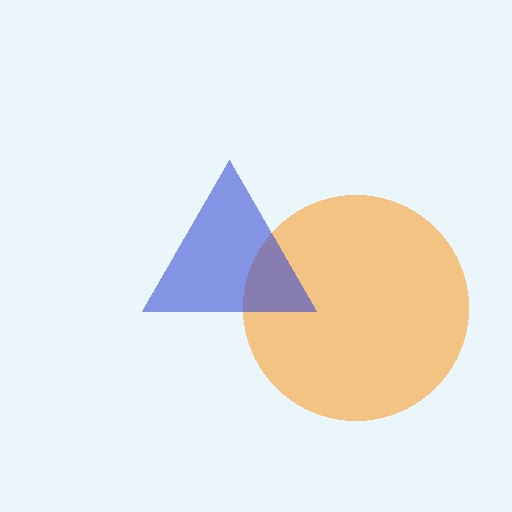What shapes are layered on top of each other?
The layered shapes are: an orange circle, a blue triangle.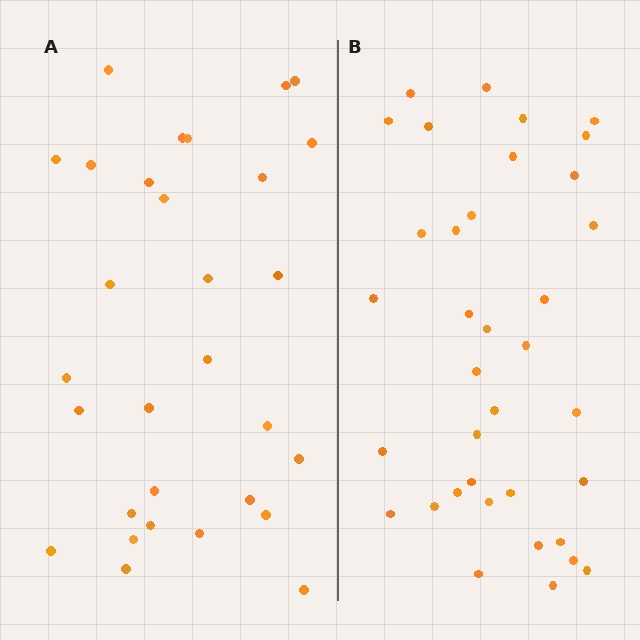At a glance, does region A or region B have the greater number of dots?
Region B (the right region) has more dots.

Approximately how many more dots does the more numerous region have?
Region B has about 6 more dots than region A.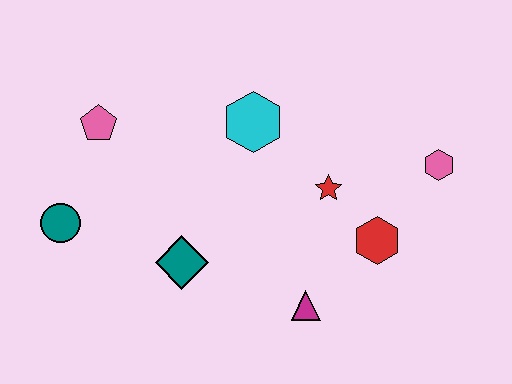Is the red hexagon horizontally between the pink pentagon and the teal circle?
No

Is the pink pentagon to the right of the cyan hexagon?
No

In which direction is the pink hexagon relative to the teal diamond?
The pink hexagon is to the right of the teal diamond.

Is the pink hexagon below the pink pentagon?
Yes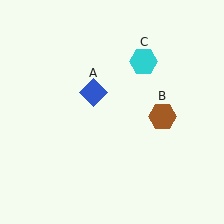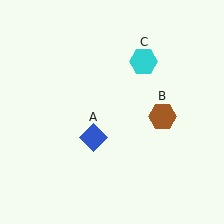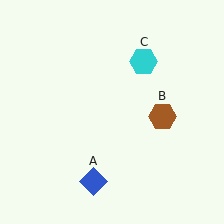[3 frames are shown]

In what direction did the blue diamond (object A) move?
The blue diamond (object A) moved down.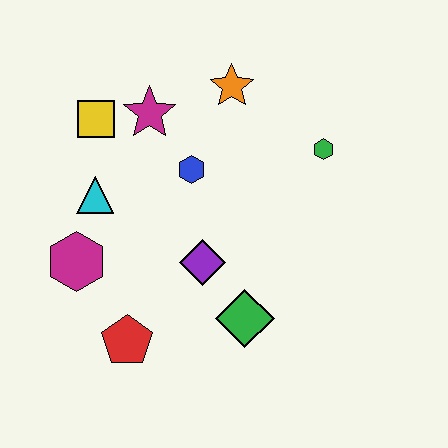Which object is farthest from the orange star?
The red pentagon is farthest from the orange star.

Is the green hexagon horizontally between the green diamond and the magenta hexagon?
No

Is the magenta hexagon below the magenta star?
Yes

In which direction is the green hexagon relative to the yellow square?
The green hexagon is to the right of the yellow square.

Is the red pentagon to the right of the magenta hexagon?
Yes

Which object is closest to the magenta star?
The yellow square is closest to the magenta star.